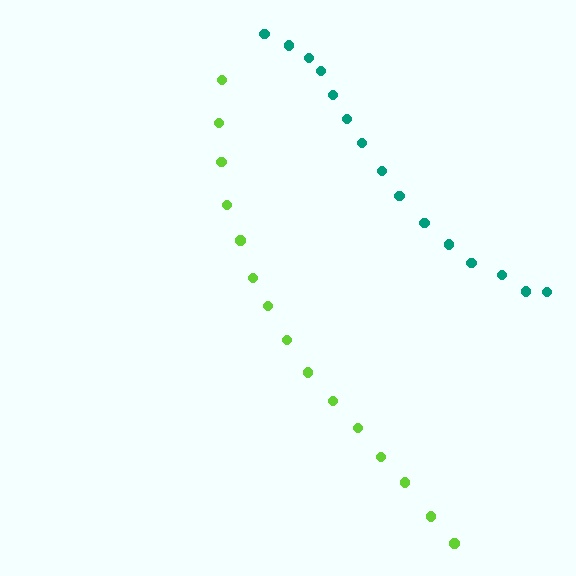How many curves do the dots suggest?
There are 2 distinct paths.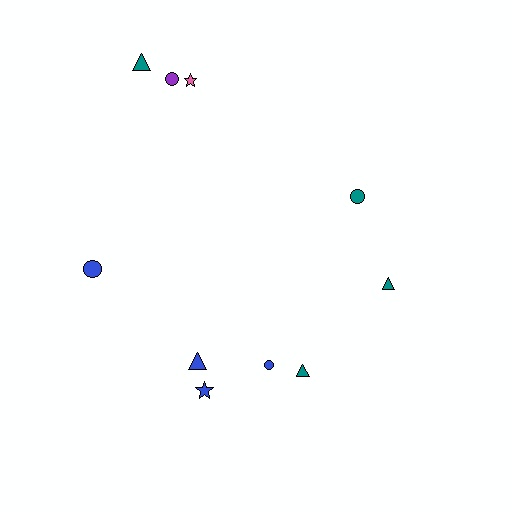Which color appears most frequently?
Teal, with 4 objects.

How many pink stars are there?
There is 1 pink star.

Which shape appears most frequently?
Circle, with 4 objects.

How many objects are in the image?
There are 10 objects.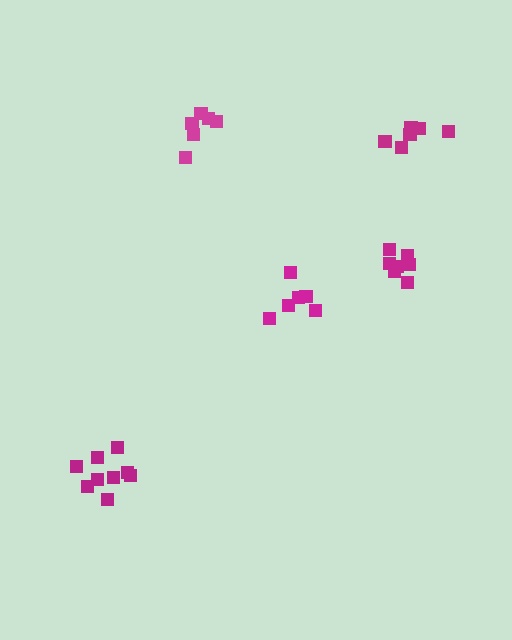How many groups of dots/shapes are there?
There are 5 groups.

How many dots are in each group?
Group 1: 7 dots, Group 2: 9 dots, Group 3: 6 dots, Group 4: 6 dots, Group 5: 6 dots (34 total).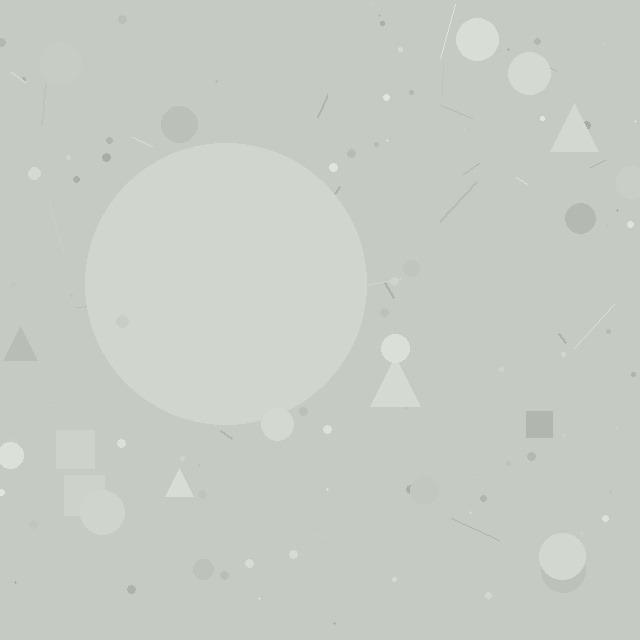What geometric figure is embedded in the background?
A circle is embedded in the background.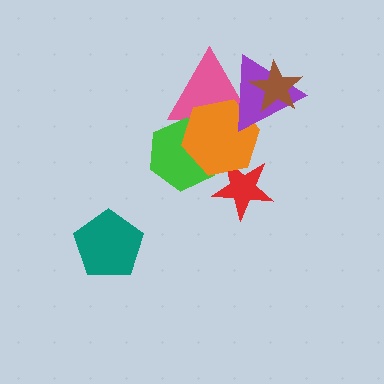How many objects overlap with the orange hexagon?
4 objects overlap with the orange hexagon.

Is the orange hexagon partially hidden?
Yes, it is partially covered by another shape.